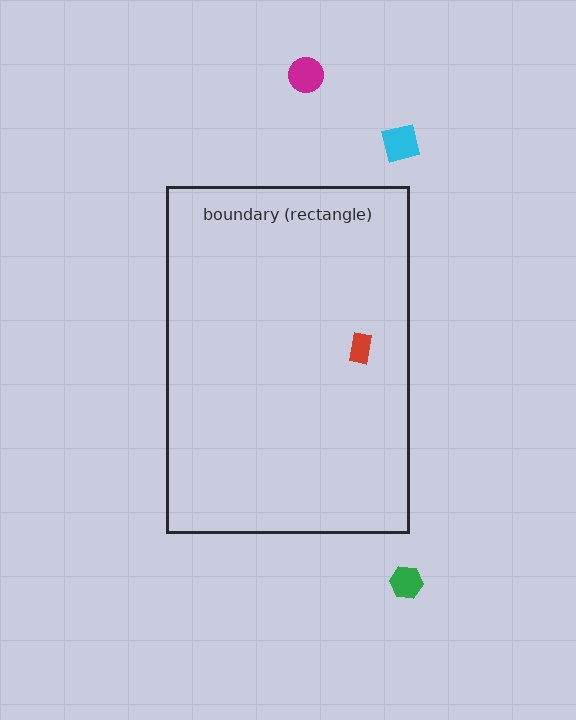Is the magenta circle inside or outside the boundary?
Outside.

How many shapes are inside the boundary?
1 inside, 3 outside.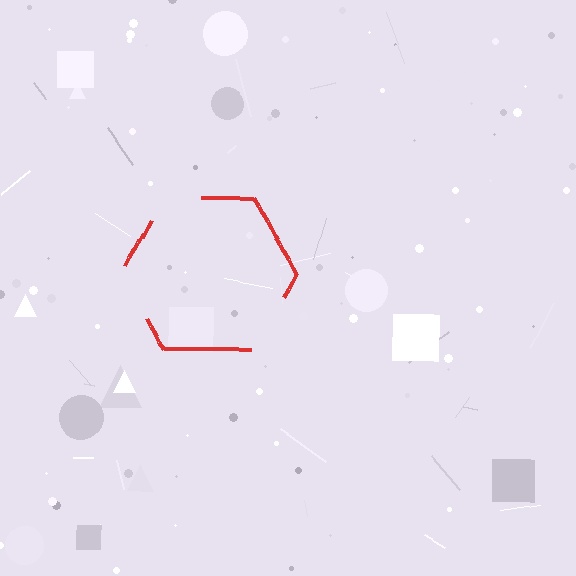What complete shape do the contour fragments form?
The contour fragments form a hexagon.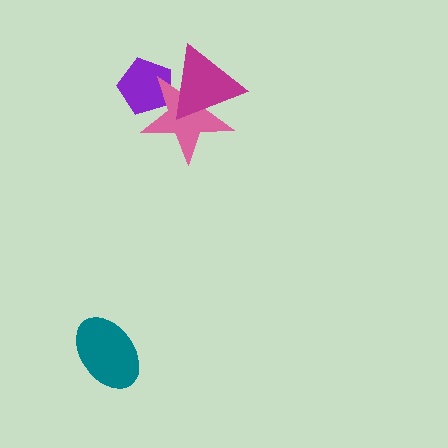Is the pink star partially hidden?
Yes, it is partially covered by another shape.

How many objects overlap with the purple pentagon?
2 objects overlap with the purple pentagon.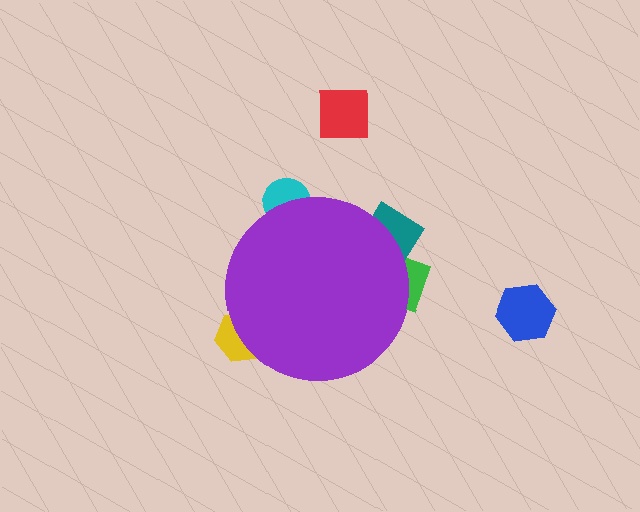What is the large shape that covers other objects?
A purple circle.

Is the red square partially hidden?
No, the red square is fully visible.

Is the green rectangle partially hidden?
Yes, the green rectangle is partially hidden behind the purple circle.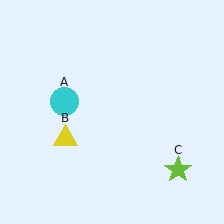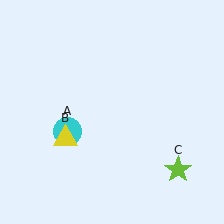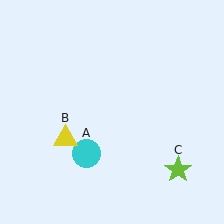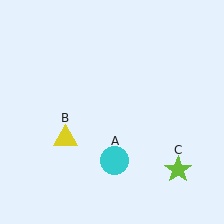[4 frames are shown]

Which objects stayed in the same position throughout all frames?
Yellow triangle (object B) and lime star (object C) remained stationary.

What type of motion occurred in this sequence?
The cyan circle (object A) rotated counterclockwise around the center of the scene.